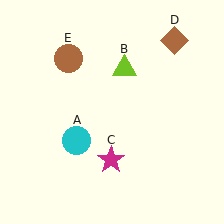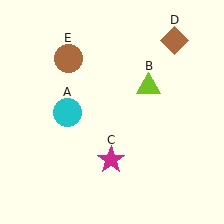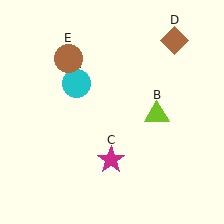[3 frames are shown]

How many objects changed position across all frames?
2 objects changed position: cyan circle (object A), lime triangle (object B).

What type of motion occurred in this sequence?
The cyan circle (object A), lime triangle (object B) rotated clockwise around the center of the scene.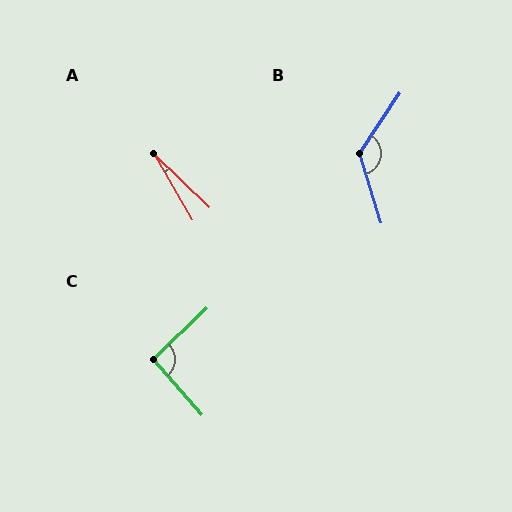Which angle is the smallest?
A, at approximately 16 degrees.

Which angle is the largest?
B, at approximately 130 degrees.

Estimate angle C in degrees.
Approximately 93 degrees.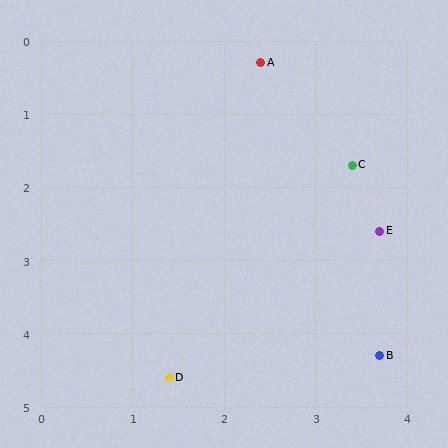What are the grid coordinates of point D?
Point D is at approximately (1.4, 4.6).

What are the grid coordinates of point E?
Point E is at approximately (3.7, 2.6).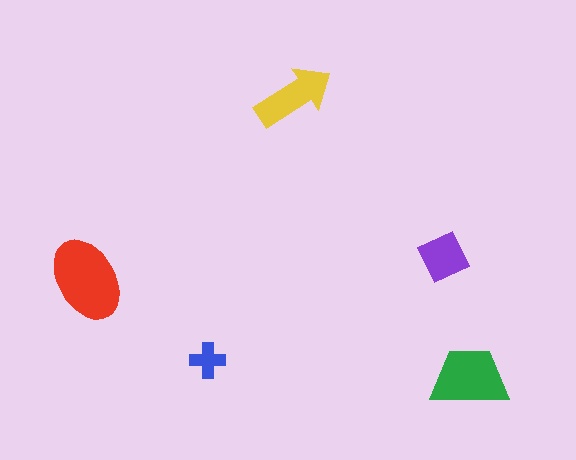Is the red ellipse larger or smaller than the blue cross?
Larger.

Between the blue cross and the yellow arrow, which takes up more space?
The yellow arrow.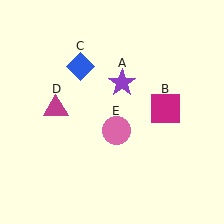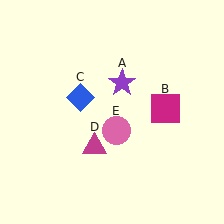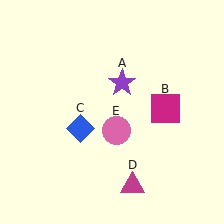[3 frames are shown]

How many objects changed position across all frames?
2 objects changed position: blue diamond (object C), magenta triangle (object D).